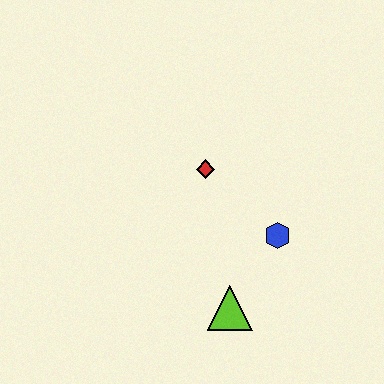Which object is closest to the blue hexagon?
The lime triangle is closest to the blue hexagon.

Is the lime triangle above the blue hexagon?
No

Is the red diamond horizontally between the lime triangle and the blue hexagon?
No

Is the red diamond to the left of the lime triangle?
Yes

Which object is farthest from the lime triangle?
The red diamond is farthest from the lime triangle.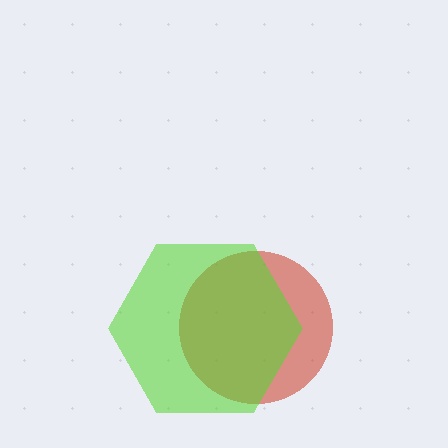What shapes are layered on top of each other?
The layered shapes are: a red circle, a lime hexagon.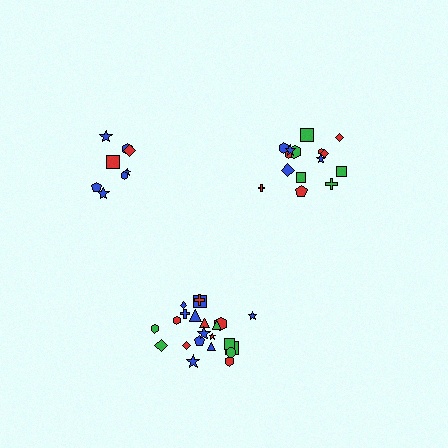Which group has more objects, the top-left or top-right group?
The top-right group.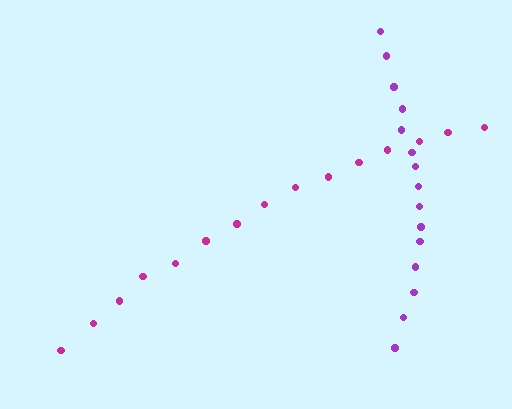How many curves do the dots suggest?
There are 2 distinct paths.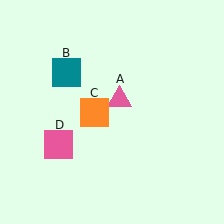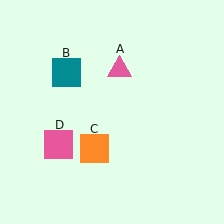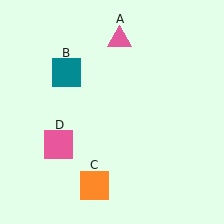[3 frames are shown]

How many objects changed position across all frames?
2 objects changed position: pink triangle (object A), orange square (object C).